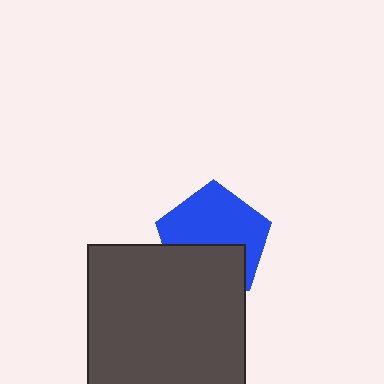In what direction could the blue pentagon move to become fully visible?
The blue pentagon could move up. That would shift it out from behind the dark gray square entirely.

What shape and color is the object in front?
The object in front is a dark gray square.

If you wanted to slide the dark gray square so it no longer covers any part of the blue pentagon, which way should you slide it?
Slide it down — that is the most direct way to separate the two shapes.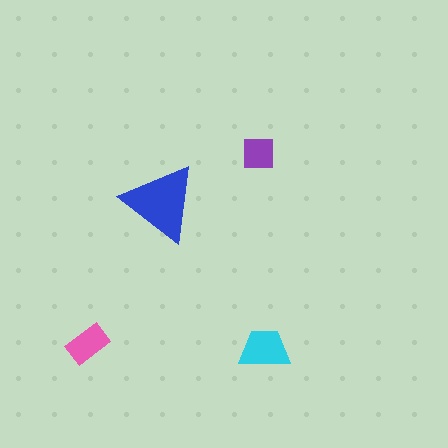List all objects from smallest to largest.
The purple square, the pink rectangle, the cyan trapezoid, the blue triangle.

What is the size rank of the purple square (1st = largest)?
4th.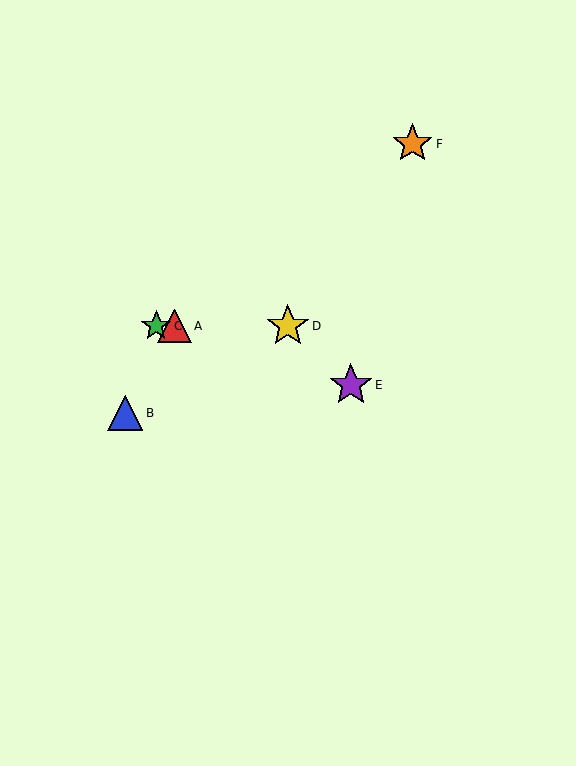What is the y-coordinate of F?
Object F is at y≈144.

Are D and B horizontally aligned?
No, D is at y≈326 and B is at y≈413.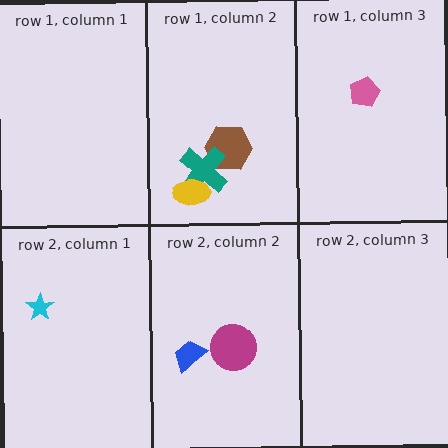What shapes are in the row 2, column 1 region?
The cyan star.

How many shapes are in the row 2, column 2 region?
2.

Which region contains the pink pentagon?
The row 1, column 3 region.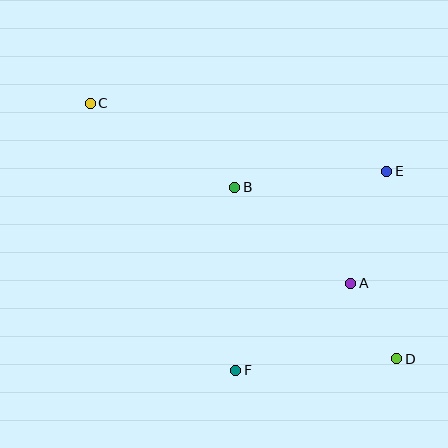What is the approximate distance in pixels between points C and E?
The distance between C and E is approximately 304 pixels.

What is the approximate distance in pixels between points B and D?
The distance between B and D is approximately 236 pixels.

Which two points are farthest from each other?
Points C and D are farthest from each other.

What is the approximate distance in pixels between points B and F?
The distance between B and F is approximately 183 pixels.